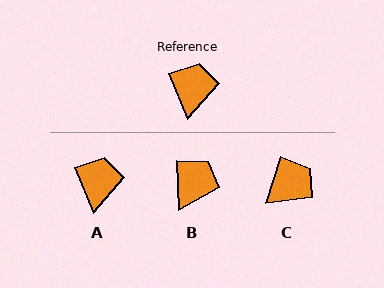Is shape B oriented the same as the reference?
No, it is off by about 21 degrees.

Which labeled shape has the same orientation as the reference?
A.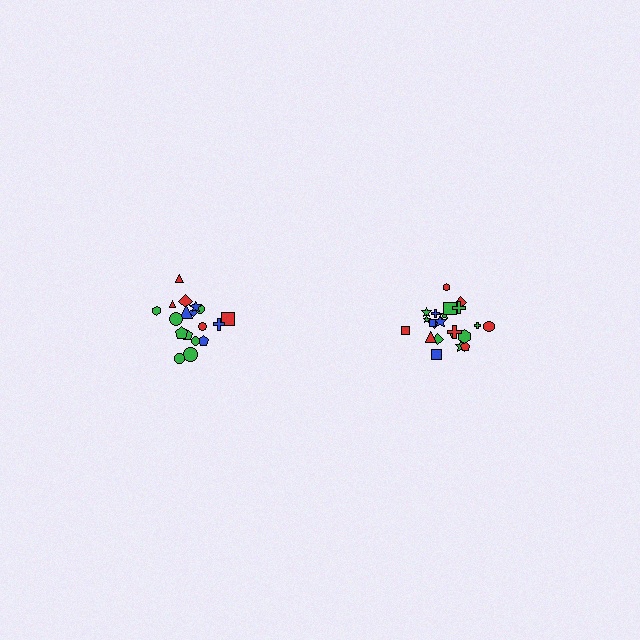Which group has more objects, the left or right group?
The right group.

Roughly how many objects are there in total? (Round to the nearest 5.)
Roughly 40 objects in total.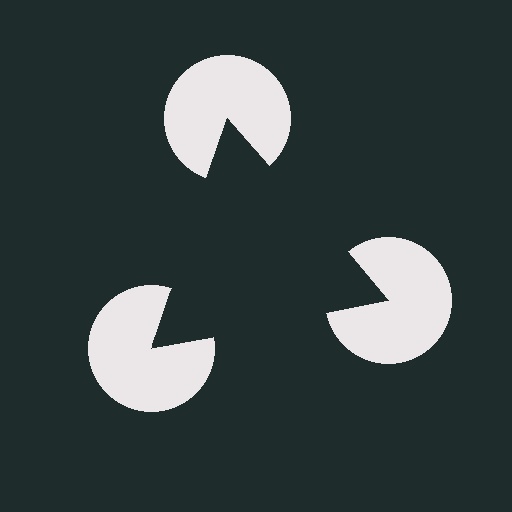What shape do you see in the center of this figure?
An illusory triangle — its edges are inferred from the aligned wedge cuts in the pac-man discs, not physically drawn.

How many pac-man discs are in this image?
There are 3 — one at each vertex of the illusory triangle.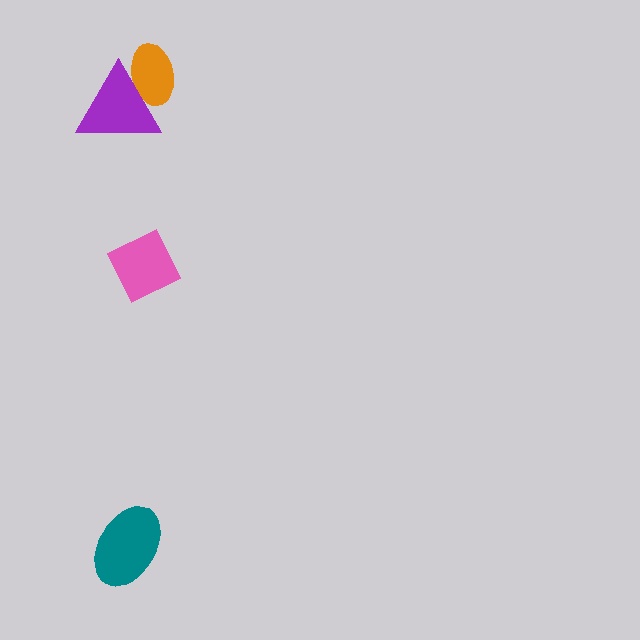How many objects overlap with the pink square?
0 objects overlap with the pink square.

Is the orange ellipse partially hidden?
Yes, it is partially covered by another shape.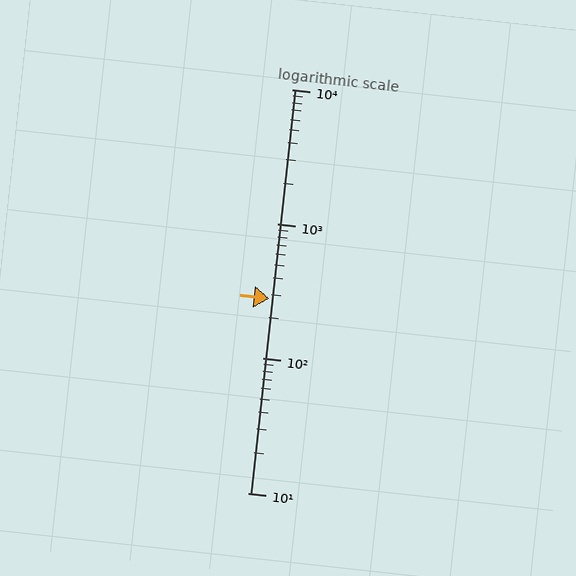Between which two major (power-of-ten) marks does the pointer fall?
The pointer is between 100 and 1000.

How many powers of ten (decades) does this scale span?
The scale spans 3 decades, from 10 to 10000.